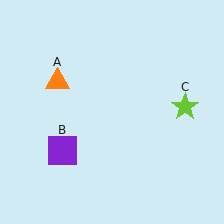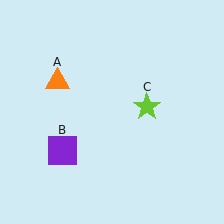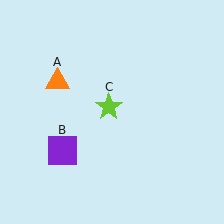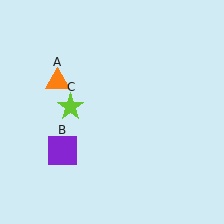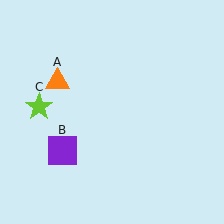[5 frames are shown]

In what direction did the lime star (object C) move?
The lime star (object C) moved left.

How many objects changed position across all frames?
1 object changed position: lime star (object C).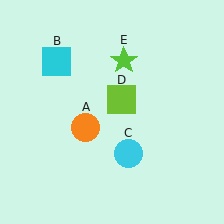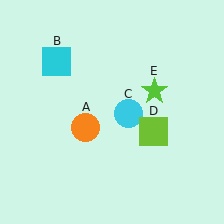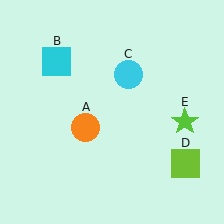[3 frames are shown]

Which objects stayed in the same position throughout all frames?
Orange circle (object A) and cyan square (object B) remained stationary.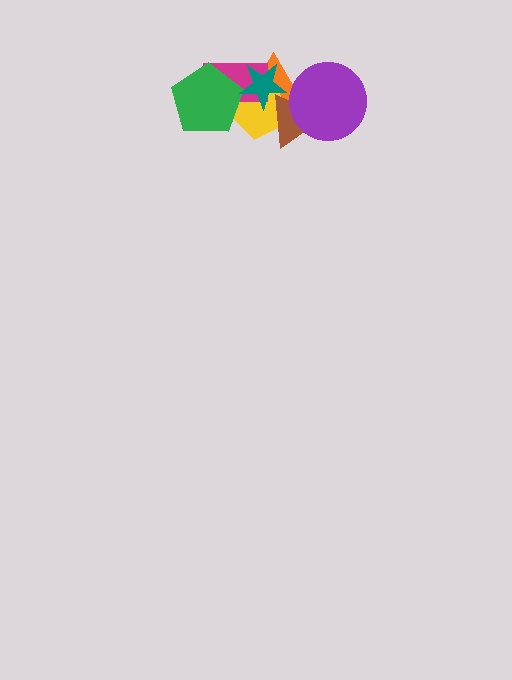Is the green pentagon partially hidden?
No, no other shape covers it.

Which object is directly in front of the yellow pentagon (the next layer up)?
The magenta rectangle is directly in front of the yellow pentagon.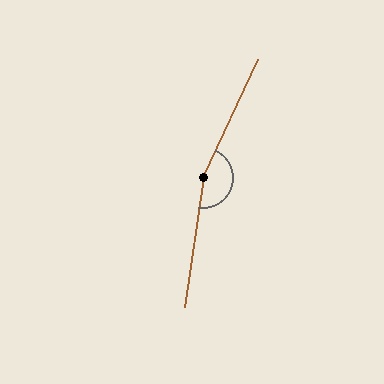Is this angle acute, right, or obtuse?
It is obtuse.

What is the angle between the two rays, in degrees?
Approximately 163 degrees.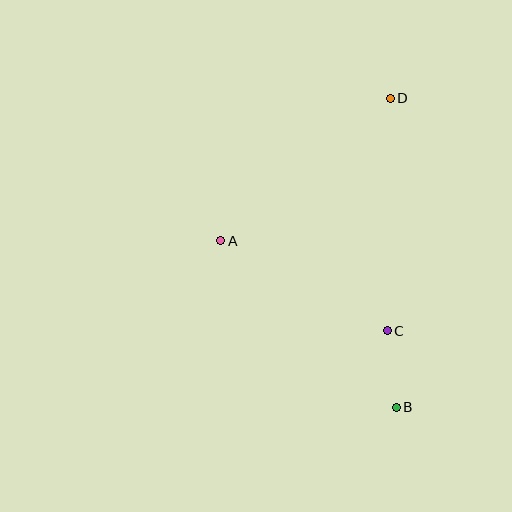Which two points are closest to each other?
Points B and C are closest to each other.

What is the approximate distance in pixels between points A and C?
The distance between A and C is approximately 189 pixels.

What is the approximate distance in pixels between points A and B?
The distance between A and B is approximately 242 pixels.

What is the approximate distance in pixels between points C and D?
The distance between C and D is approximately 233 pixels.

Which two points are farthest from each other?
Points B and D are farthest from each other.